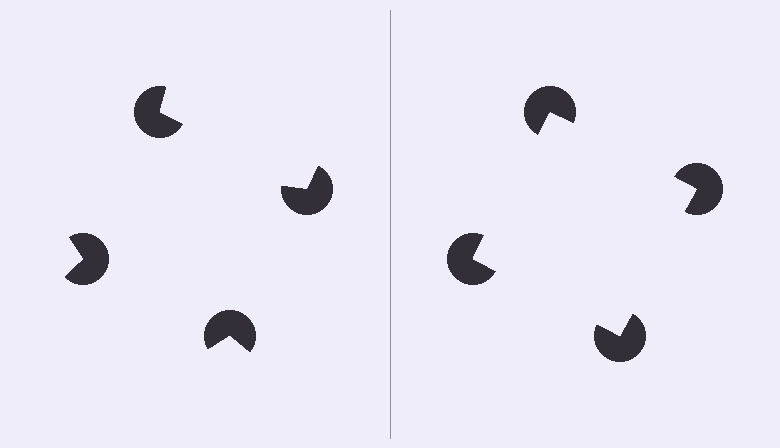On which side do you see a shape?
An illusory square appears on the right side. On the left side the wedge cuts are rotated, so no coherent shape forms.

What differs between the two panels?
The pac-man discs are positioned identically on both sides; only the wedge orientations differ. On the right they align to a square; on the left they are misaligned.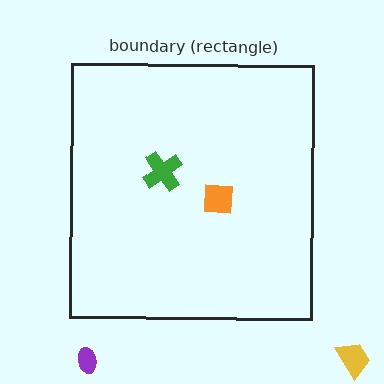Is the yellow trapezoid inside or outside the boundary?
Outside.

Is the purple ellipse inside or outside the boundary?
Outside.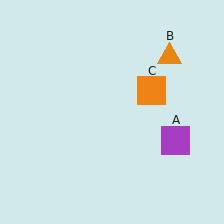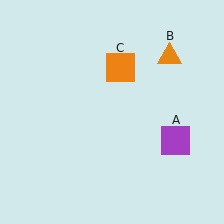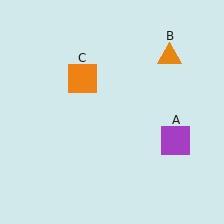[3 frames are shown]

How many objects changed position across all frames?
1 object changed position: orange square (object C).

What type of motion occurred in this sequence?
The orange square (object C) rotated counterclockwise around the center of the scene.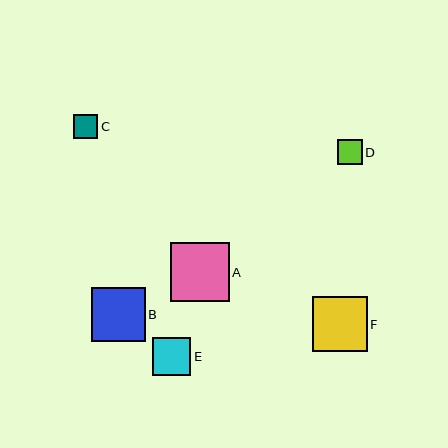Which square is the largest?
Square A is the largest with a size of approximately 58 pixels.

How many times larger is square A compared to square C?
Square A is approximately 2.5 times the size of square C.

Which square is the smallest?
Square C is the smallest with a size of approximately 24 pixels.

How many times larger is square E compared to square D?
Square E is approximately 1.6 times the size of square D.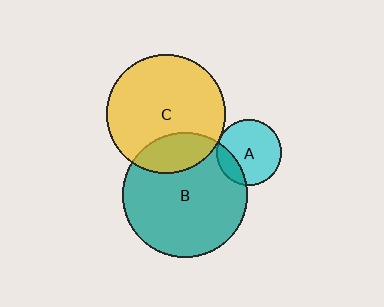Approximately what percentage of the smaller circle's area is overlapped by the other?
Approximately 5%.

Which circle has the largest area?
Circle B (teal).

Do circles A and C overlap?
Yes.